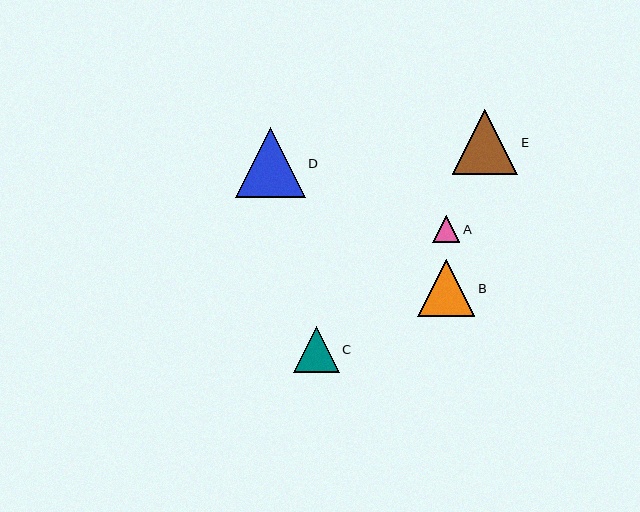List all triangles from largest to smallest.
From largest to smallest: D, E, B, C, A.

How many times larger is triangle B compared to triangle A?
Triangle B is approximately 2.1 times the size of triangle A.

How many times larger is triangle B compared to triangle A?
Triangle B is approximately 2.1 times the size of triangle A.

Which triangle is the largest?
Triangle D is the largest with a size of approximately 69 pixels.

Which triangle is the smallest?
Triangle A is the smallest with a size of approximately 27 pixels.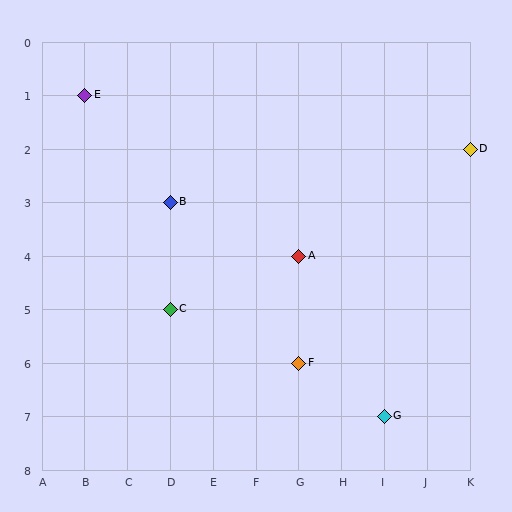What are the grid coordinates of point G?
Point G is at grid coordinates (I, 7).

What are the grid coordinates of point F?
Point F is at grid coordinates (G, 6).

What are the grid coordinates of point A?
Point A is at grid coordinates (G, 4).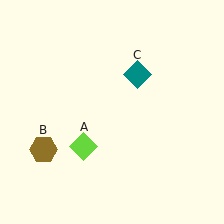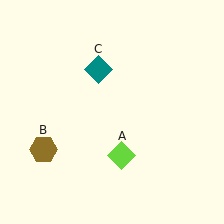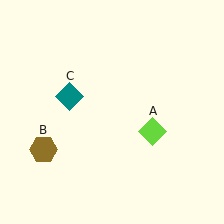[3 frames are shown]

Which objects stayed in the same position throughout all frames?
Brown hexagon (object B) remained stationary.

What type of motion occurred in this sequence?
The lime diamond (object A), teal diamond (object C) rotated counterclockwise around the center of the scene.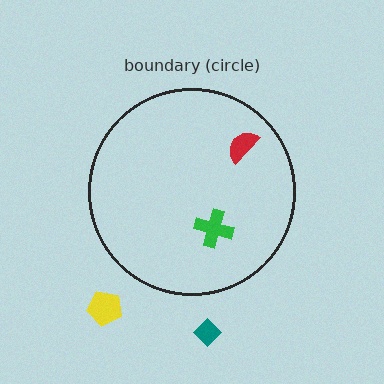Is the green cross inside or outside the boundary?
Inside.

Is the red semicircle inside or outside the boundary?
Inside.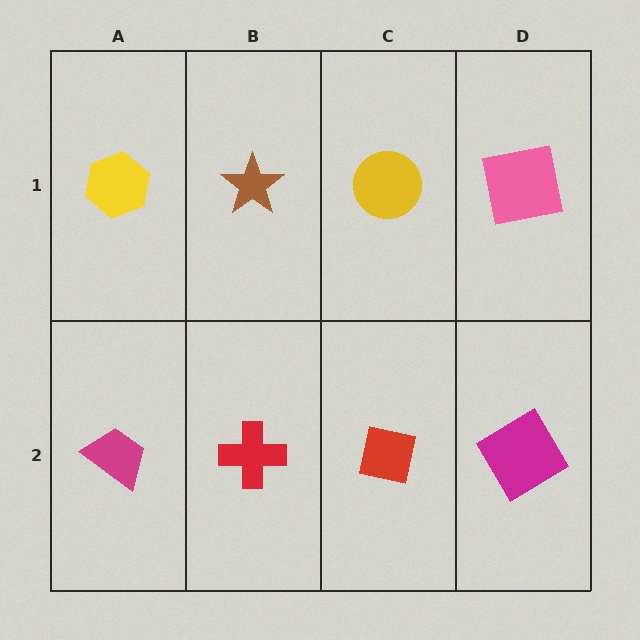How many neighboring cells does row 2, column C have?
3.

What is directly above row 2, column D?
A pink square.